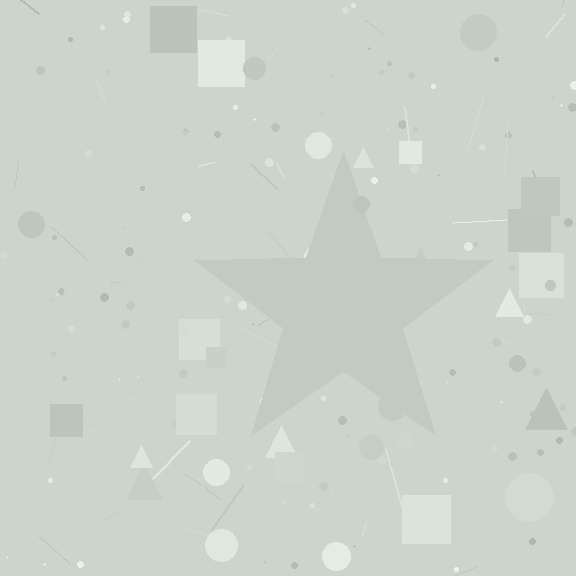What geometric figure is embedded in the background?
A star is embedded in the background.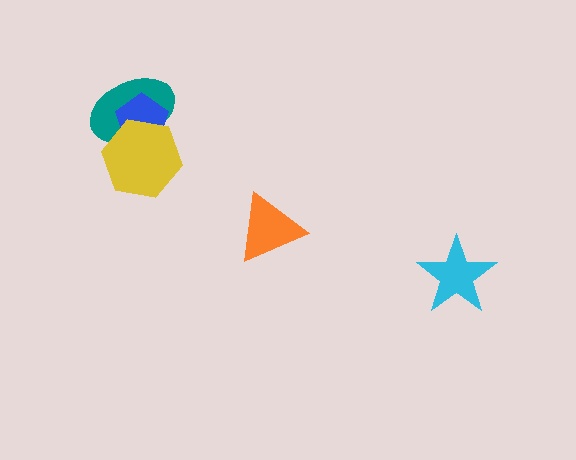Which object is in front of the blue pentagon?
The yellow hexagon is in front of the blue pentagon.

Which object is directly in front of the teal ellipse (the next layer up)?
The blue pentagon is directly in front of the teal ellipse.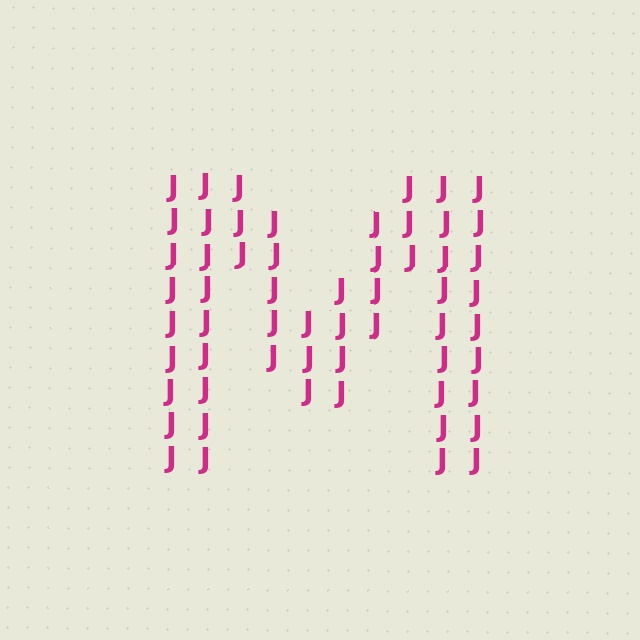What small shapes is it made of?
It is made of small letter J's.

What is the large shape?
The large shape is the letter M.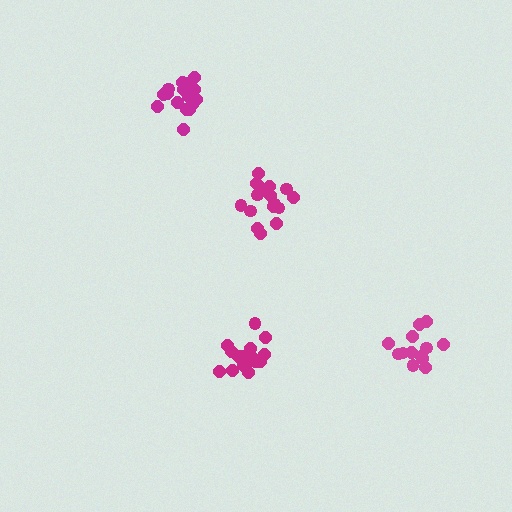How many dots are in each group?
Group 1: 16 dots, Group 2: 16 dots, Group 3: 13 dots, Group 4: 18 dots (63 total).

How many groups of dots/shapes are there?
There are 4 groups.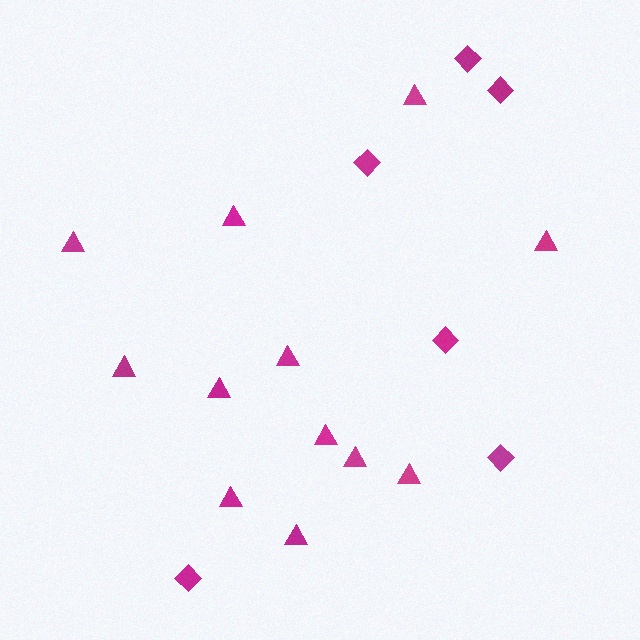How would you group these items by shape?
There are 2 groups: one group of triangles (12) and one group of diamonds (6).